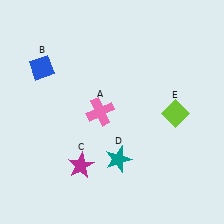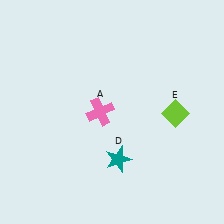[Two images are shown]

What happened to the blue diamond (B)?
The blue diamond (B) was removed in Image 2. It was in the top-left area of Image 1.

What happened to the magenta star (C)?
The magenta star (C) was removed in Image 2. It was in the bottom-left area of Image 1.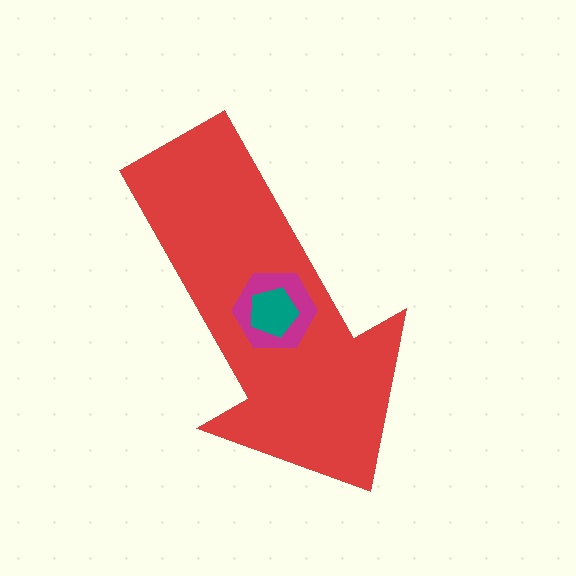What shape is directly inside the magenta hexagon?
The teal pentagon.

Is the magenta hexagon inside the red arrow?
Yes.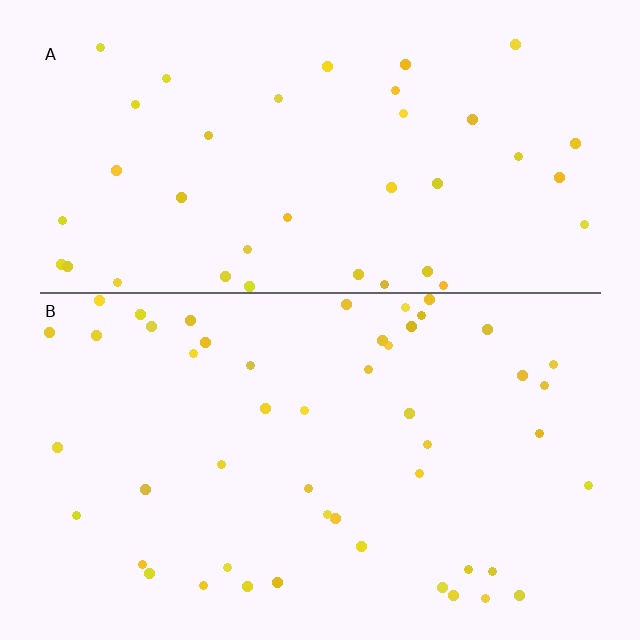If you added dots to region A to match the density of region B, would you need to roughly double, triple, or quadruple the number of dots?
Approximately double.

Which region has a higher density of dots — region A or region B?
B (the bottom).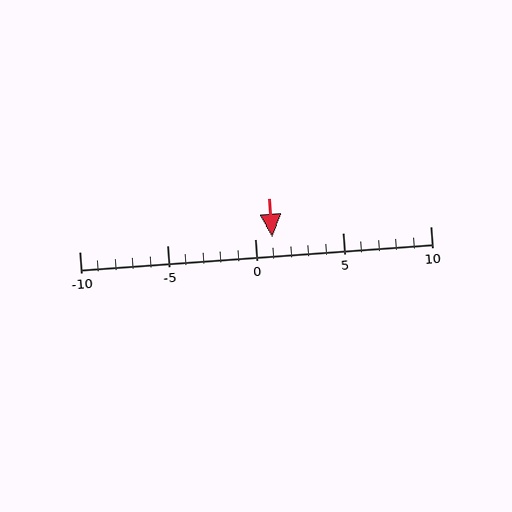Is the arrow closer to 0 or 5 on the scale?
The arrow is closer to 0.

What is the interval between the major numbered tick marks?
The major tick marks are spaced 5 units apart.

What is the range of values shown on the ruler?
The ruler shows values from -10 to 10.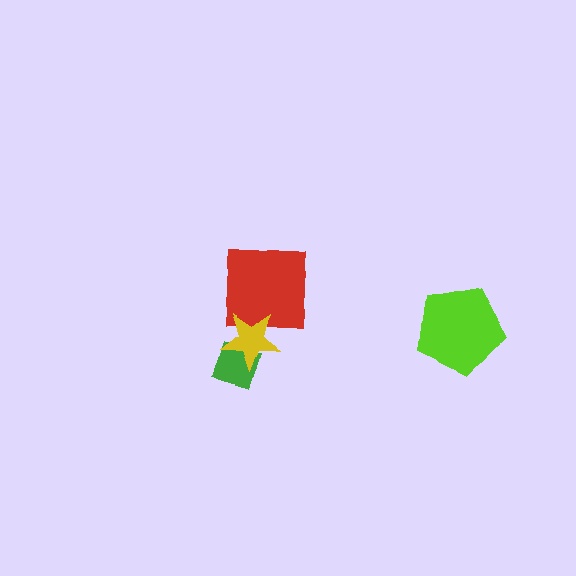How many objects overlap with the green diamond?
1 object overlaps with the green diamond.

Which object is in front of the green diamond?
The yellow star is in front of the green diamond.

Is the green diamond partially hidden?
Yes, it is partially covered by another shape.